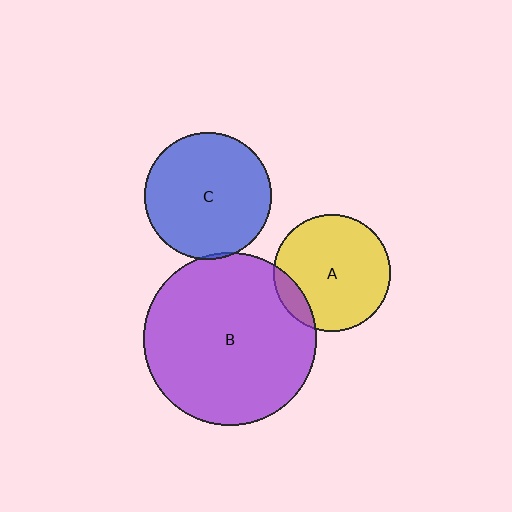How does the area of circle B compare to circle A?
Approximately 2.2 times.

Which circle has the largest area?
Circle B (purple).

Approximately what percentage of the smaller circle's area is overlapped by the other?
Approximately 10%.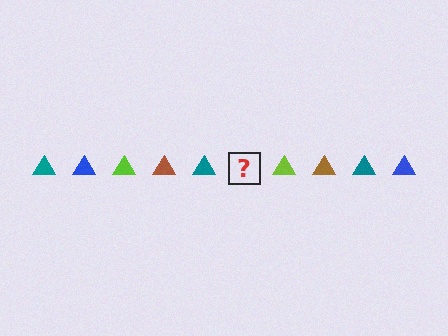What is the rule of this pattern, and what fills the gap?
The rule is that the pattern cycles through teal, blue, lime, brown triangles. The gap should be filled with a blue triangle.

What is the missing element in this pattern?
The missing element is a blue triangle.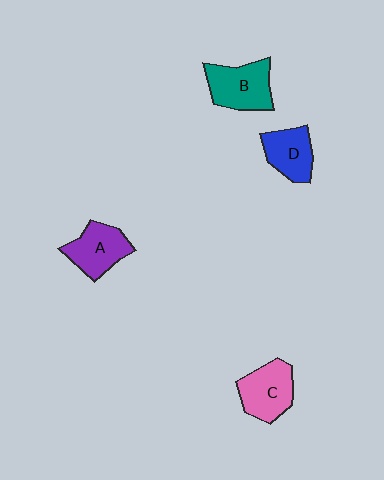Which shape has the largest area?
Shape B (teal).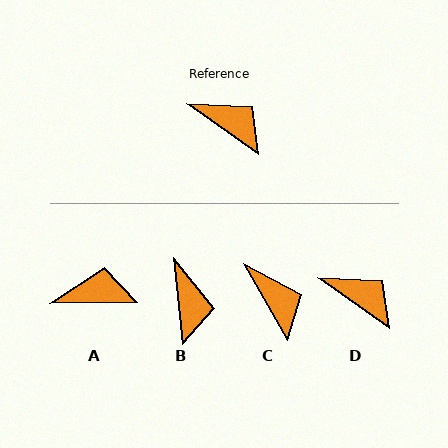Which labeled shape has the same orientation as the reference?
D.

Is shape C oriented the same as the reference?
No, it is off by about 25 degrees.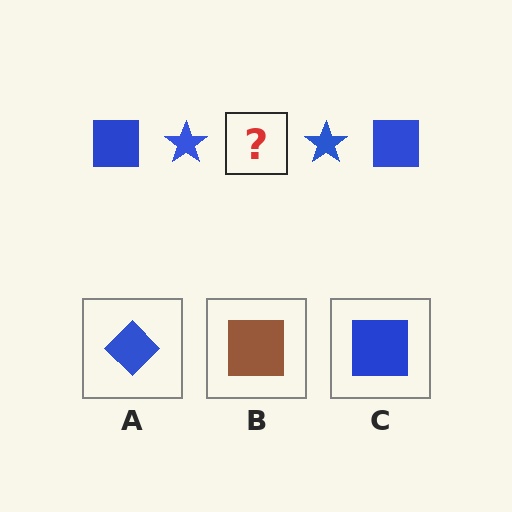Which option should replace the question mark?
Option C.